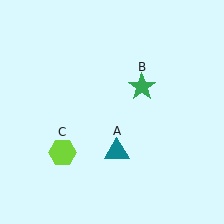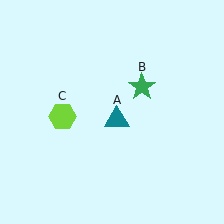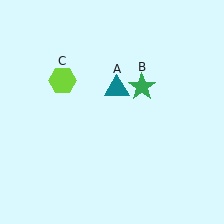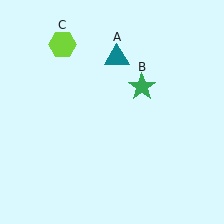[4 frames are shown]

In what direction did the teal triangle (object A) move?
The teal triangle (object A) moved up.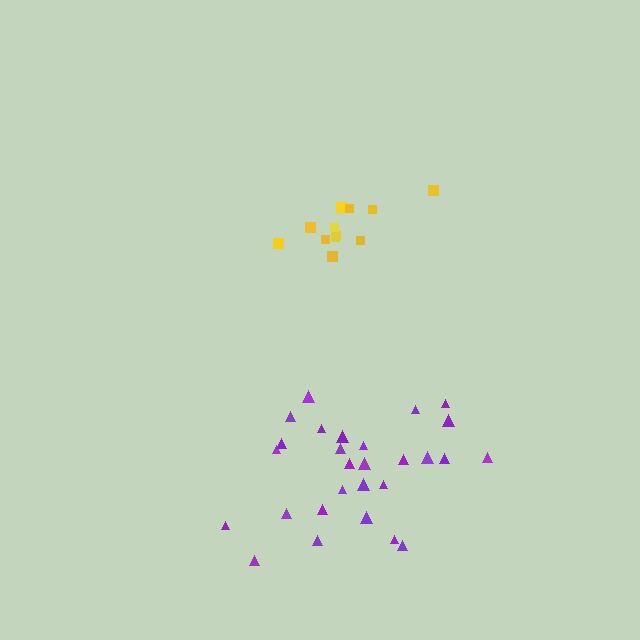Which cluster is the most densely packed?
Yellow.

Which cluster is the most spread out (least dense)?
Purple.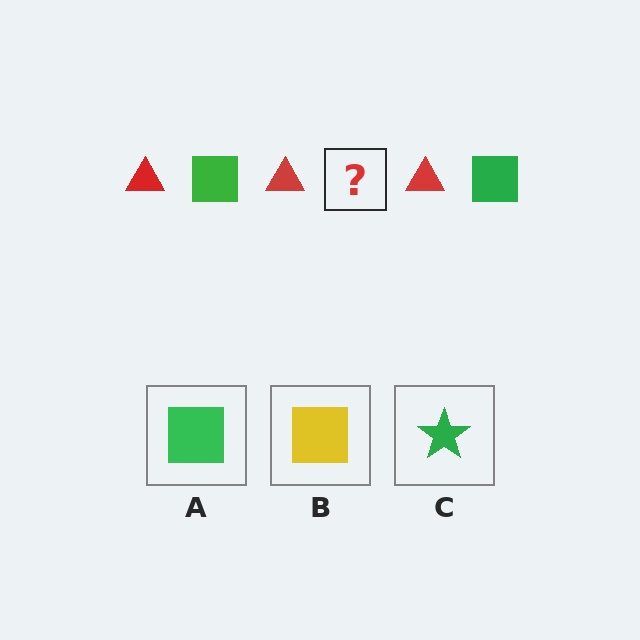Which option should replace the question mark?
Option A.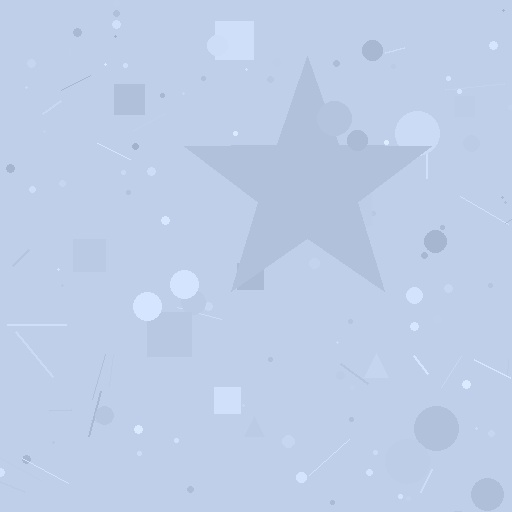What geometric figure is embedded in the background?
A star is embedded in the background.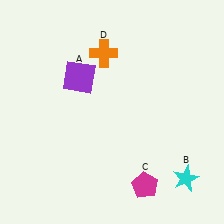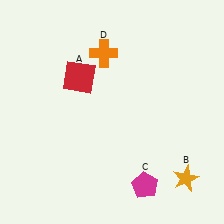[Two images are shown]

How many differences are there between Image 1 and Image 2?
There are 2 differences between the two images.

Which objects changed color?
A changed from purple to red. B changed from cyan to orange.